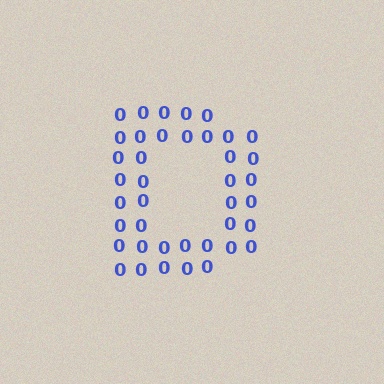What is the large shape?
The large shape is the letter D.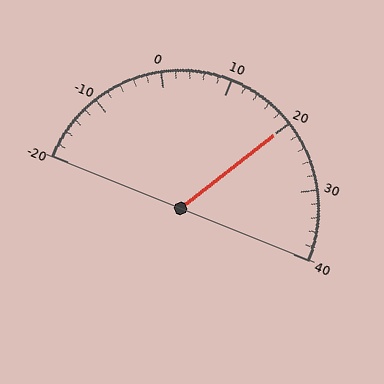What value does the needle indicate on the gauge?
The needle indicates approximately 20.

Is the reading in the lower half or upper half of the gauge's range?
The reading is in the upper half of the range (-20 to 40).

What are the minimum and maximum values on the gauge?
The gauge ranges from -20 to 40.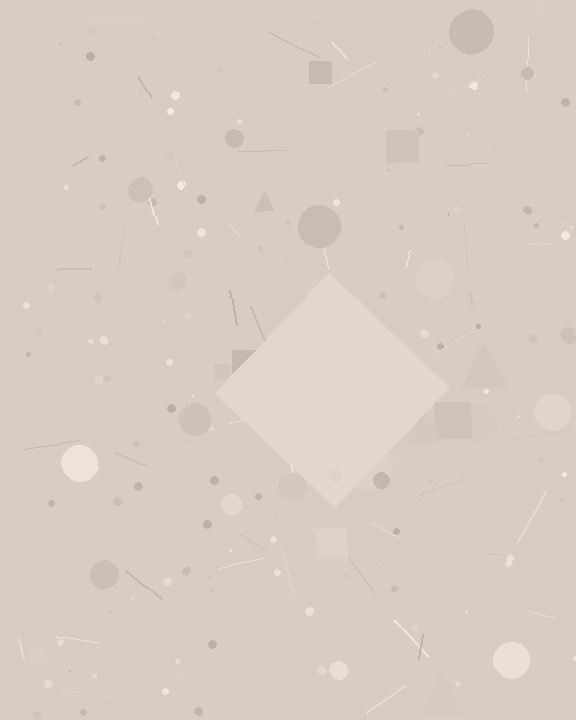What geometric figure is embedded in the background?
A diamond is embedded in the background.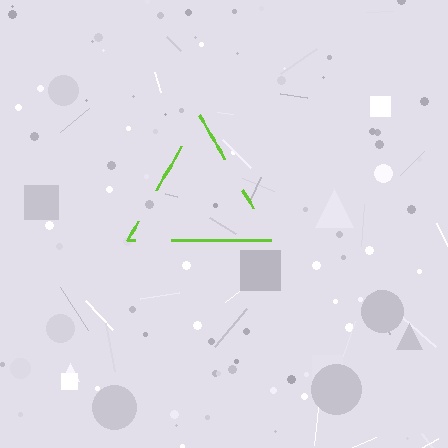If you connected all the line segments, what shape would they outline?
They would outline a triangle.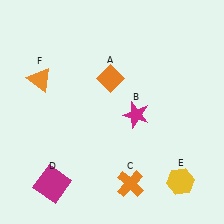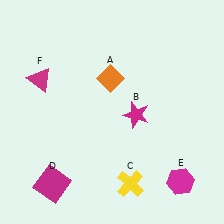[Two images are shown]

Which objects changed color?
C changed from orange to yellow. E changed from yellow to magenta. F changed from orange to magenta.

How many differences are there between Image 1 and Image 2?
There are 3 differences between the two images.